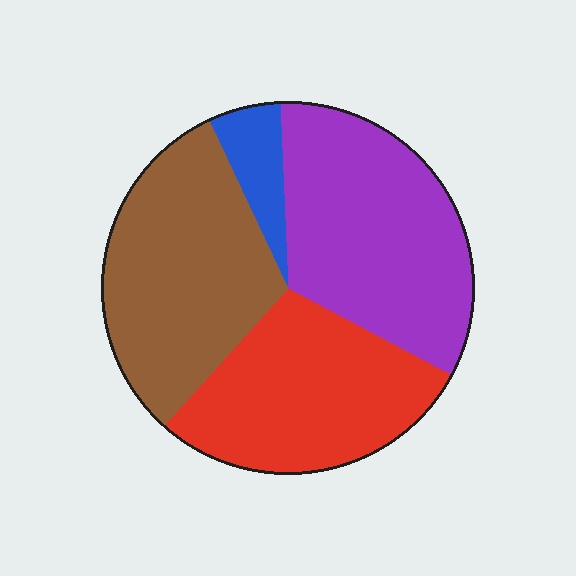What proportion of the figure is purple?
Purple takes up between a quarter and a half of the figure.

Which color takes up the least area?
Blue, at roughly 5%.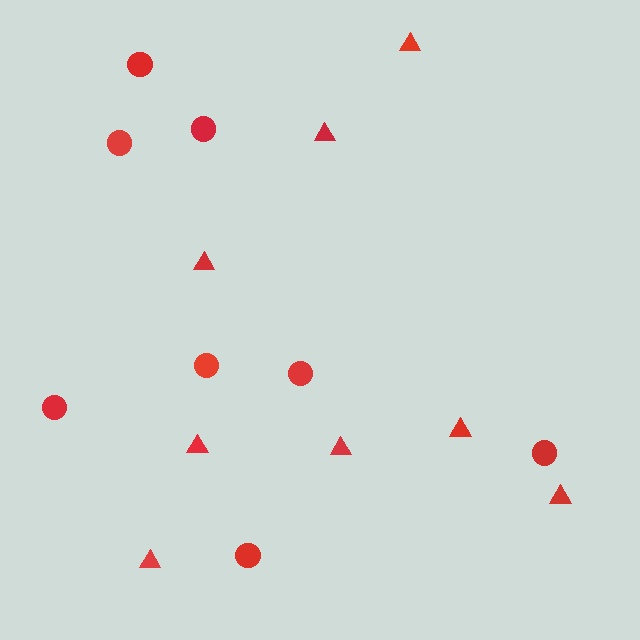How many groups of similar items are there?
There are 2 groups: one group of circles (8) and one group of triangles (8).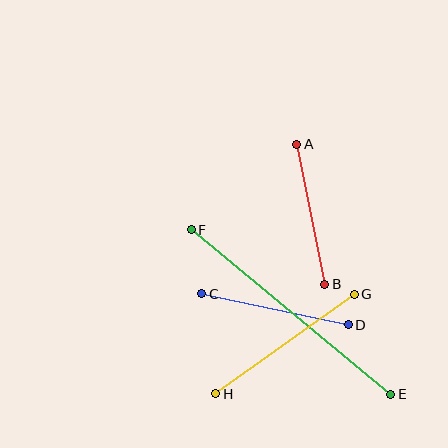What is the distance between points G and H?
The distance is approximately 170 pixels.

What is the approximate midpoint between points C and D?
The midpoint is at approximately (275, 309) pixels.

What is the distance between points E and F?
The distance is approximately 259 pixels.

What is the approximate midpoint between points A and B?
The midpoint is at approximately (311, 214) pixels.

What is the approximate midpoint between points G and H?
The midpoint is at approximately (285, 344) pixels.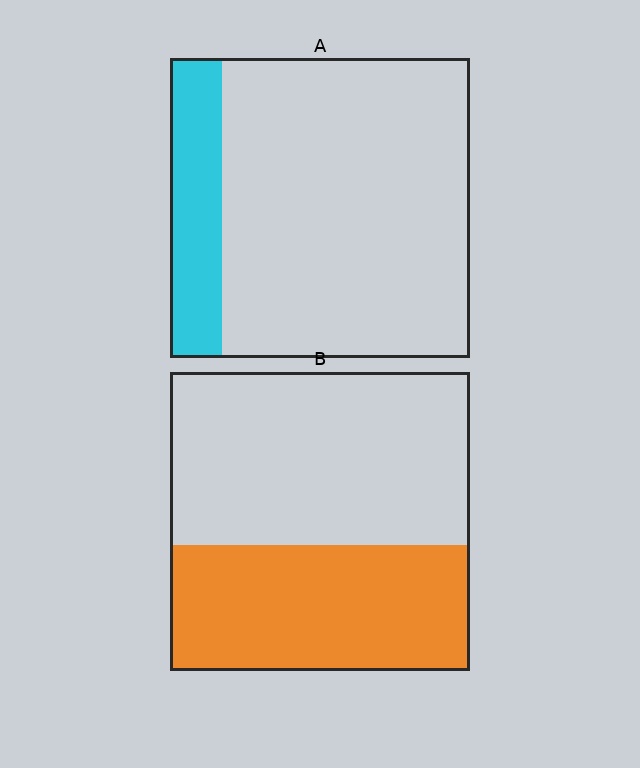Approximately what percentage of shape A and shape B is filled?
A is approximately 15% and B is approximately 40%.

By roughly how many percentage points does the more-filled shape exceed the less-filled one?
By roughly 25 percentage points (B over A).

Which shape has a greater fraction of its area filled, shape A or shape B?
Shape B.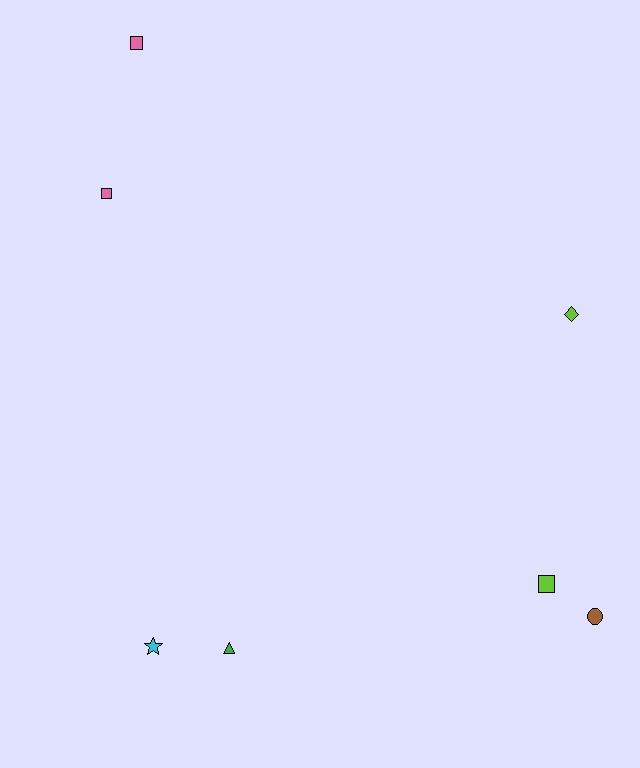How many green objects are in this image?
There is 1 green object.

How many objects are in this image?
There are 7 objects.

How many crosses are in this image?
There are no crosses.